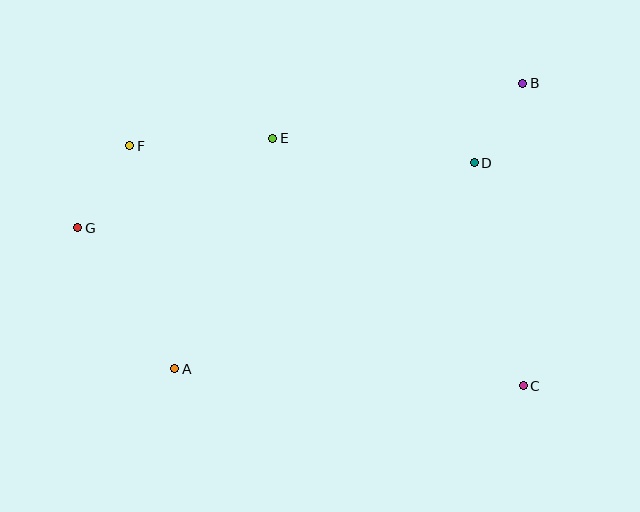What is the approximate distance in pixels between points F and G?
The distance between F and G is approximately 97 pixels.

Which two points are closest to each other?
Points B and D are closest to each other.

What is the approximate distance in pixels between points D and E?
The distance between D and E is approximately 203 pixels.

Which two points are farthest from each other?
Points C and G are farthest from each other.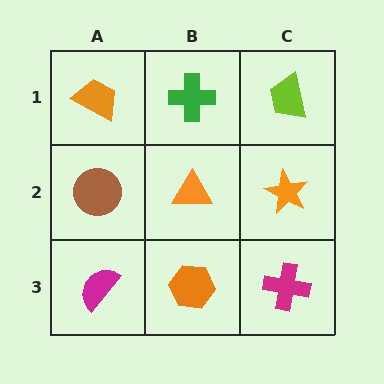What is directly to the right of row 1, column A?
A green cross.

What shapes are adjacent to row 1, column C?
An orange star (row 2, column C), a green cross (row 1, column B).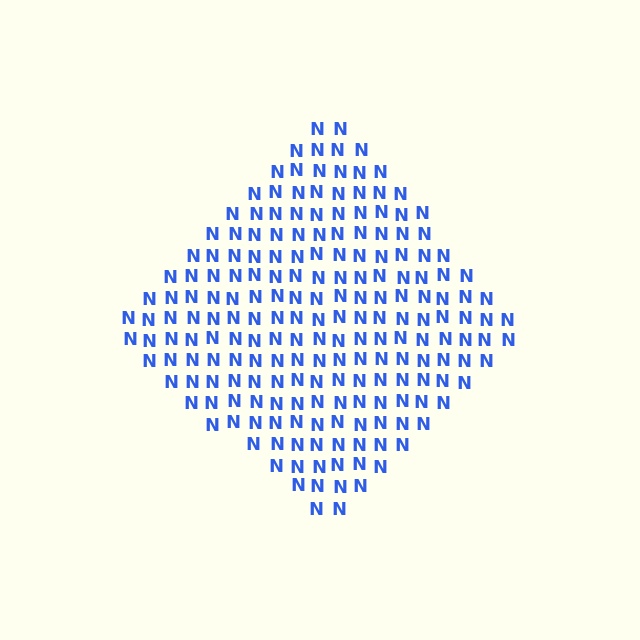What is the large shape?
The large shape is a diamond.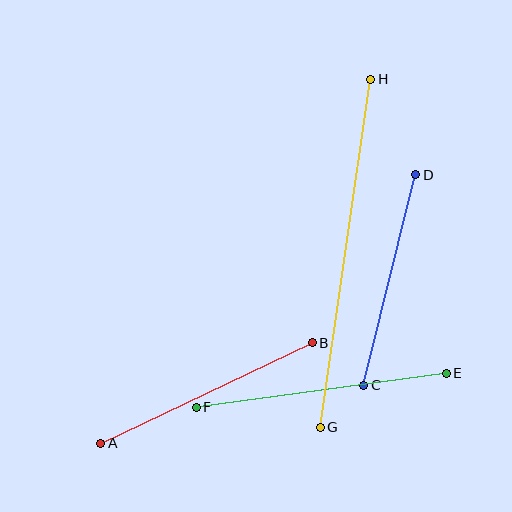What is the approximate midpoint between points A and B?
The midpoint is at approximately (206, 393) pixels.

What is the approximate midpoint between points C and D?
The midpoint is at approximately (390, 280) pixels.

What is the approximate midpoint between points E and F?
The midpoint is at approximately (321, 390) pixels.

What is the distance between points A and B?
The distance is approximately 234 pixels.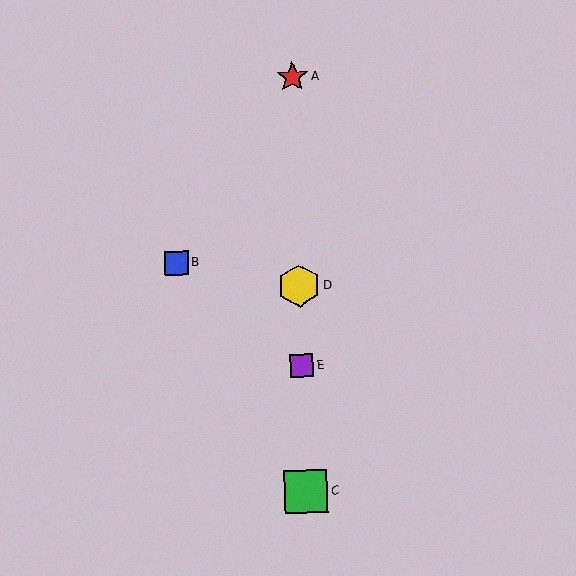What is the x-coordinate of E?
Object E is at x≈302.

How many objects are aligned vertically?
4 objects (A, C, D, E) are aligned vertically.